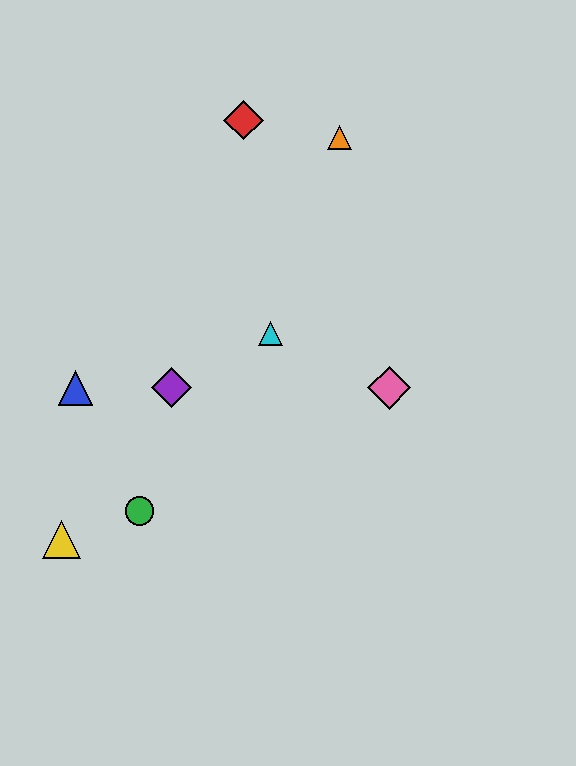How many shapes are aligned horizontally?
3 shapes (the blue triangle, the purple diamond, the pink diamond) are aligned horizontally.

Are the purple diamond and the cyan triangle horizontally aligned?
No, the purple diamond is at y≈388 and the cyan triangle is at y≈333.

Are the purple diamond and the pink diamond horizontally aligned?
Yes, both are at y≈388.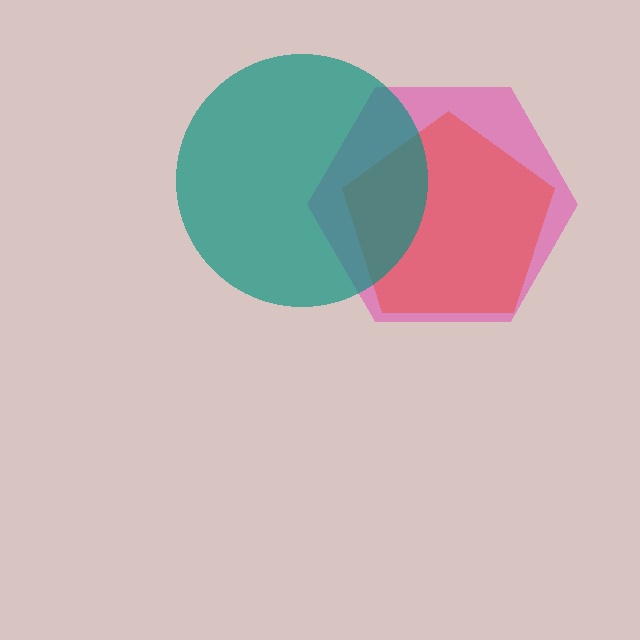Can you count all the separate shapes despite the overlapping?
Yes, there are 3 separate shapes.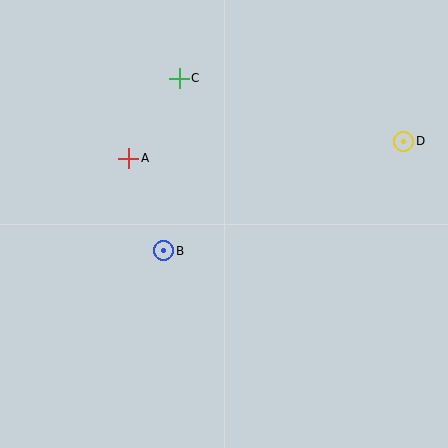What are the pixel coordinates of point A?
Point A is at (129, 158).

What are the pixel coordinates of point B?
Point B is at (164, 251).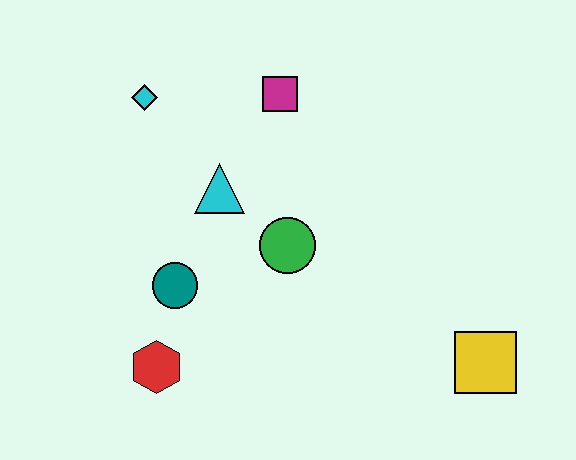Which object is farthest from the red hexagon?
The yellow square is farthest from the red hexagon.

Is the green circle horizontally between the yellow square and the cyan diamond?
Yes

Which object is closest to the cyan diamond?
The cyan triangle is closest to the cyan diamond.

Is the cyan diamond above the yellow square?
Yes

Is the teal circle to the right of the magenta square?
No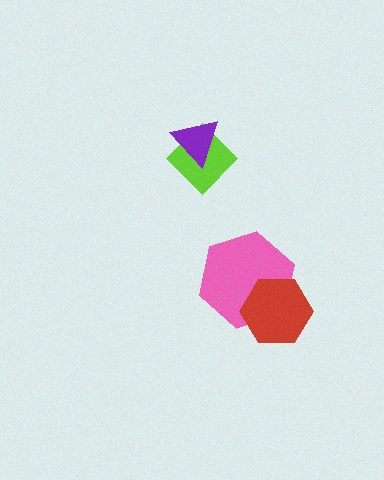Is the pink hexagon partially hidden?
Yes, it is partially covered by another shape.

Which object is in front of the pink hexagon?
The red hexagon is in front of the pink hexagon.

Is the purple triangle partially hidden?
No, no other shape covers it.